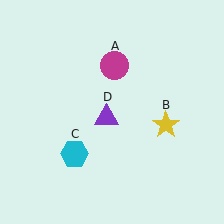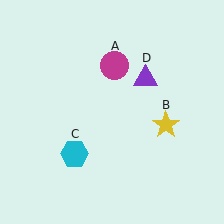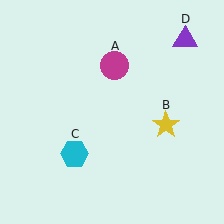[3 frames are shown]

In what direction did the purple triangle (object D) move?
The purple triangle (object D) moved up and to the right.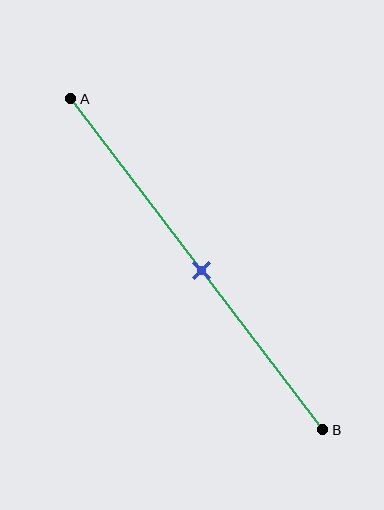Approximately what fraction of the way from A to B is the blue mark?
The blue mark is approximately 50% of the way from A to B.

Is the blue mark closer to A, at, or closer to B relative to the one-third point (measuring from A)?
The blue mark is closer to point B than the one-third point of segment AB.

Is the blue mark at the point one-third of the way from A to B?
No, the mark is at about 50% from A, not at the 33% one-third point.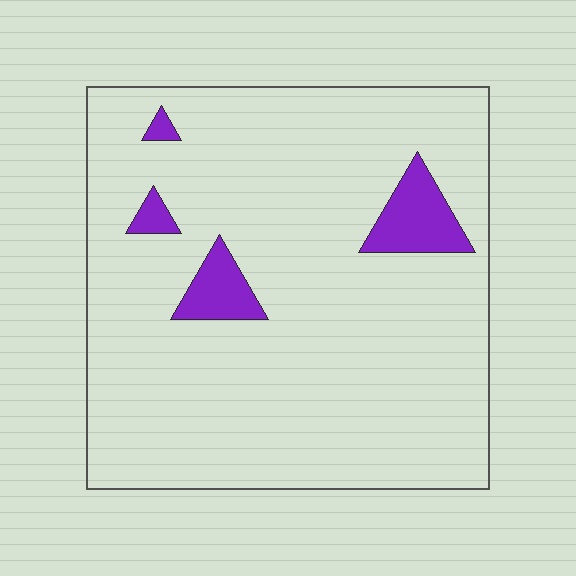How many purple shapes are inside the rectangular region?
4.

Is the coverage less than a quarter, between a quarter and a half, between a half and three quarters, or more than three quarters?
Less than a quarter.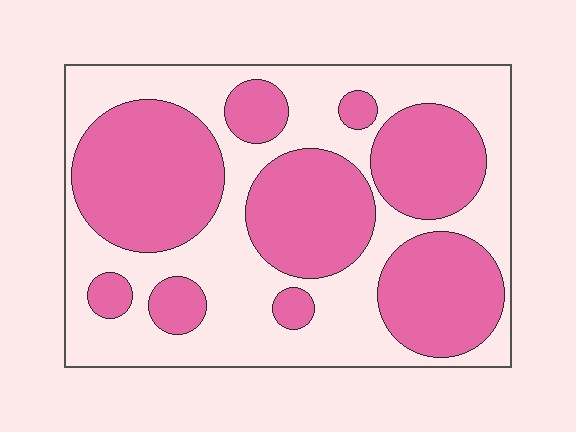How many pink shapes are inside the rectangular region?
9.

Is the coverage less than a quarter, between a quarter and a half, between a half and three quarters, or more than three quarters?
Between a quarter and a half.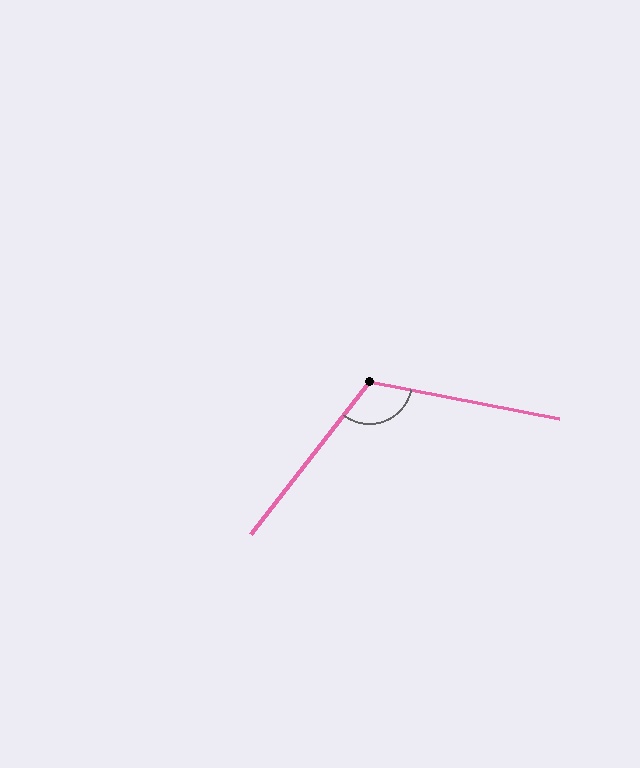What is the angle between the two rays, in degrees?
Approximately 117 degrees.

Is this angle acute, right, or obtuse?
It is obtuse.